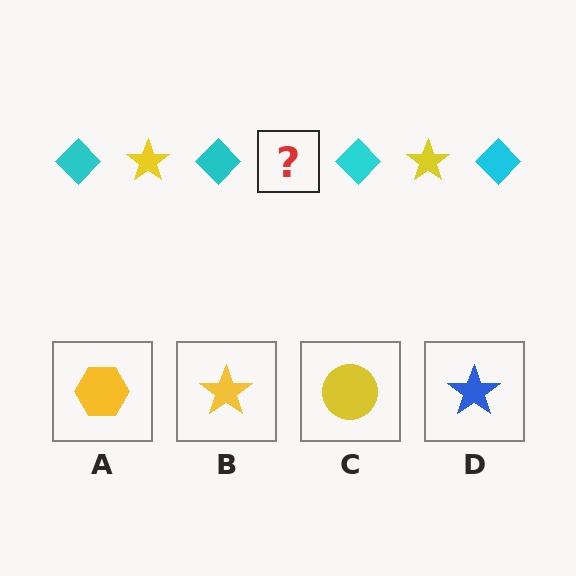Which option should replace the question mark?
Option B.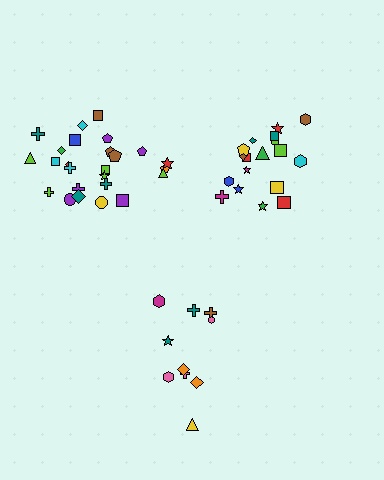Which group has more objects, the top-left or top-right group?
The top-left group.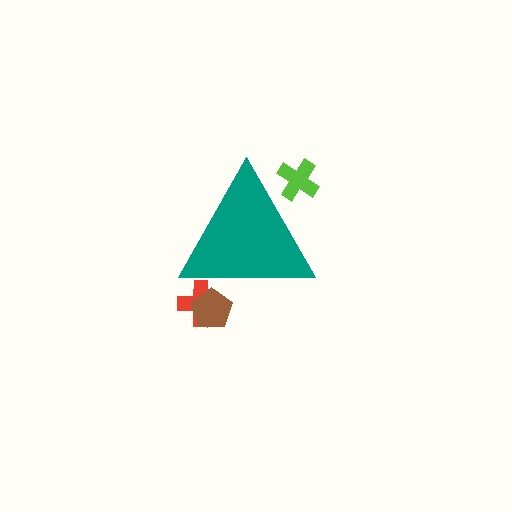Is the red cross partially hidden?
Yes, the red cross is partially hidden behind the teal triangle.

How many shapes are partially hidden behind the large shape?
3 shapes are partially hidden.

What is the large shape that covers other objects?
A teal triangle.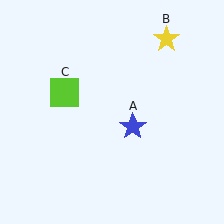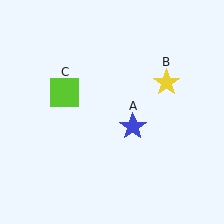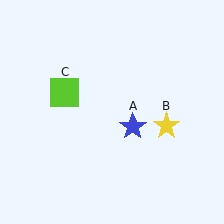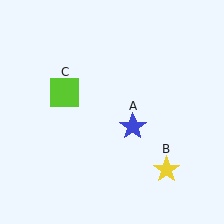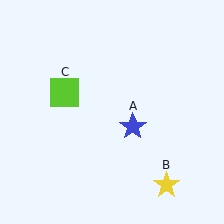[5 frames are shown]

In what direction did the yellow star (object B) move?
The yellow star (object B) moved down.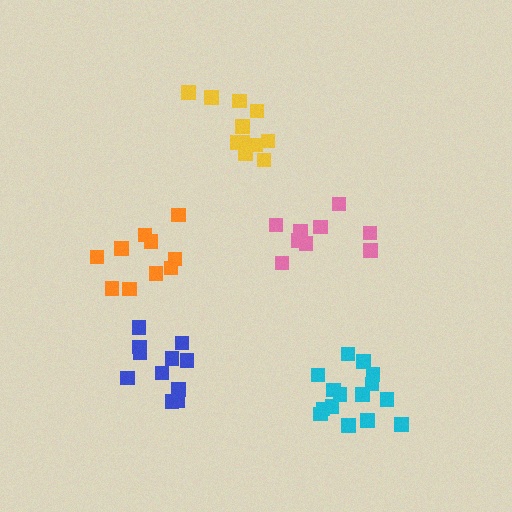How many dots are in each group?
Group 1: 9 dots, Group 2: 15 dots, Group 3: 11 dots, Group 4: 11 dots, Group 5: 10 dots (56 total).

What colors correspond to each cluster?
The clusters are colored: pink, cyan, yellow, blue, orange.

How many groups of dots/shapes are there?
There are 5 groups.